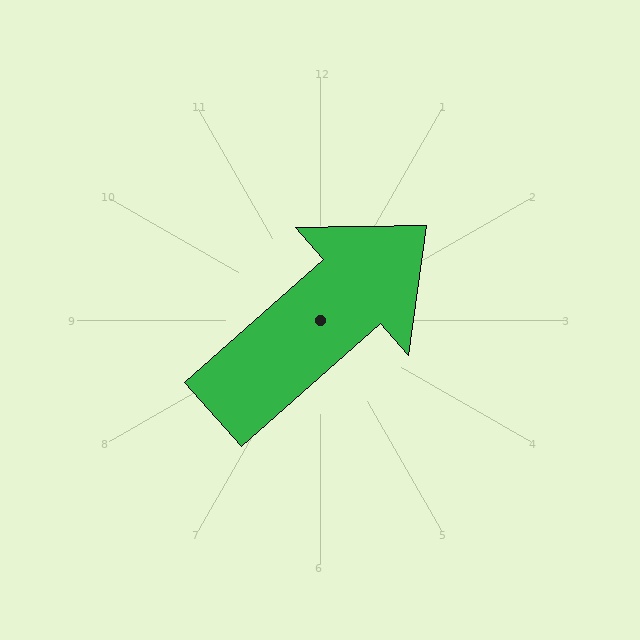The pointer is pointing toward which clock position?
Roughly 2 o'clock.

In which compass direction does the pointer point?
Northeast.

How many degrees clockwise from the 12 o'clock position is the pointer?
Approximately 48 degrees.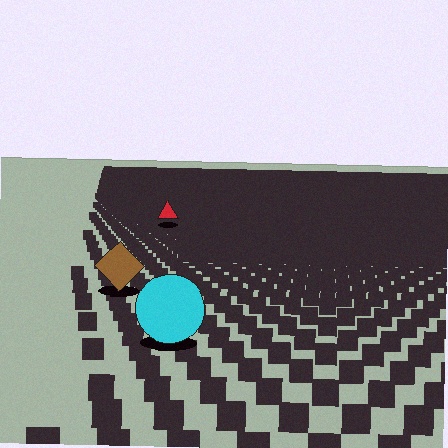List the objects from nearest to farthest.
From nearest to farthest: the cyan circle, the brown diamond, the red triangle.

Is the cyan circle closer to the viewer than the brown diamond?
Yes. The cyan circle is closer — you can tell from the texture gradient: the ground texture is coarser near it.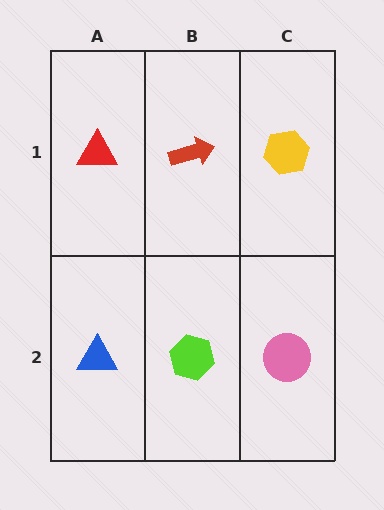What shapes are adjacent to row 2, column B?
A red arrow (row 1, column B), a blue triangle (row 2, column A), a pink circle (row 2, column C).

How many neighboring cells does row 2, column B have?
3.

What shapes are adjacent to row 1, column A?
A blue triangle (row 2, column A), a red arrow (row 1, column B).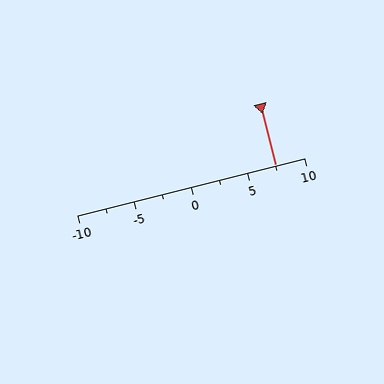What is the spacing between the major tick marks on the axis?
The major ticks are spaced 5 apart.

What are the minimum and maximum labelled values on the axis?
The axis runs from -10 to 10.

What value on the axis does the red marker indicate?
The marker indicates approximately 7.5.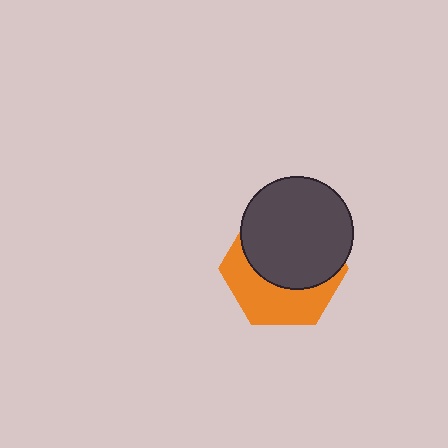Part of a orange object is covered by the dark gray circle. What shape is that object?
It is a hexagon.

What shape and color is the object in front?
The object in front is a dark gray circle.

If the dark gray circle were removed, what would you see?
You would see the complete orange hexagon.